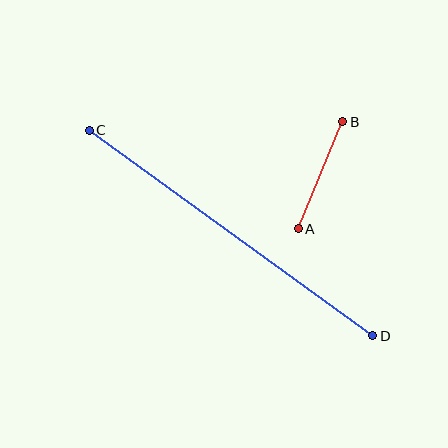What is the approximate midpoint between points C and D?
The midpoint is at approximately (231, 233) pixels.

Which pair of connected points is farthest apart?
Points C and D are farthest apart.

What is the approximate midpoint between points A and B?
The midpoint is at approximately (320, 175) pixels.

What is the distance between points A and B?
The distance is approximately 116 pixels.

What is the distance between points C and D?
The distance is approximately 351 pixels.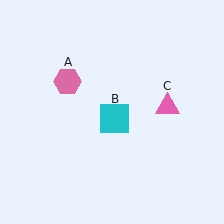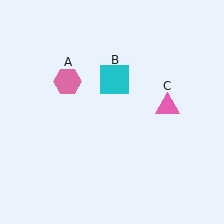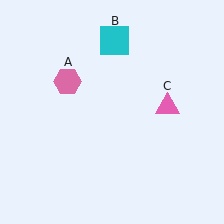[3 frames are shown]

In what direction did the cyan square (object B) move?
The cyan square (object B) moved up.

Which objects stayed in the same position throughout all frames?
Pink hexagon (object A) and pink triangle (object C) remained stationary.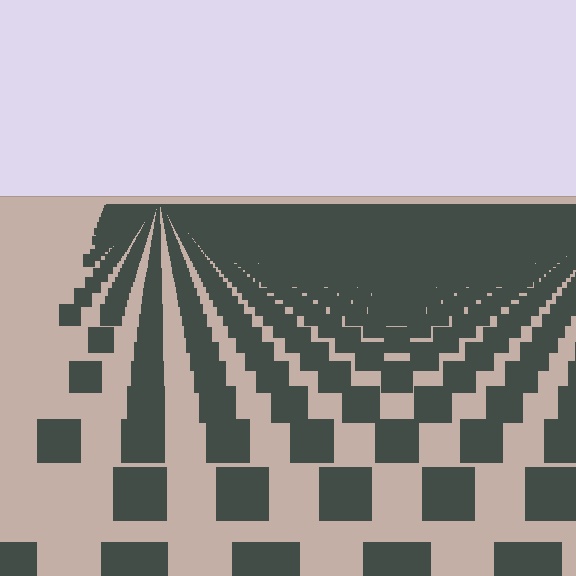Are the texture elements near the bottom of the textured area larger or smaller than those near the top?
Larger. Near the bottom, elements are closer to the viewer and appear at a bigger on-screen size.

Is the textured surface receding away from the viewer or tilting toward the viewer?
The surface is receding away from the viewer. Texture elements get smaller and denser toward the top.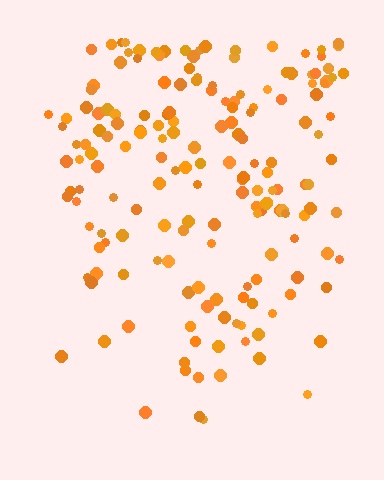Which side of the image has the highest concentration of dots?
The top.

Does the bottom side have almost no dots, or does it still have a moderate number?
Still a moderate number, just noticeably fewer than the top.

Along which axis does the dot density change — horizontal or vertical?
Vertical.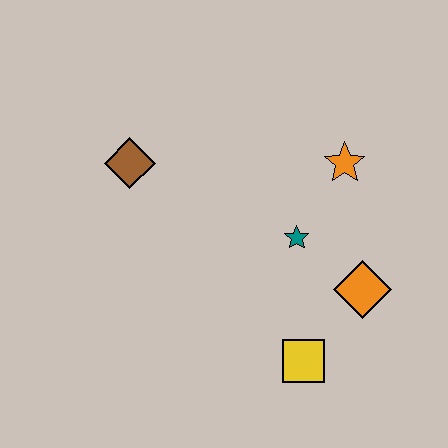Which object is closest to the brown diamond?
The teal star is closest to the brown diamond.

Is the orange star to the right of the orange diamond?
No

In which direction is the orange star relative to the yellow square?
The orange star is above the yellow square.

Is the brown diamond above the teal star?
Yes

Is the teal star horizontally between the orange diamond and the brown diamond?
Yes